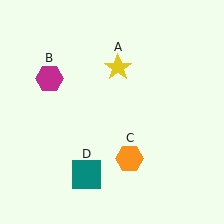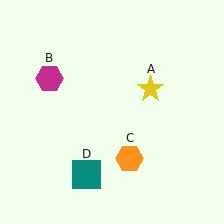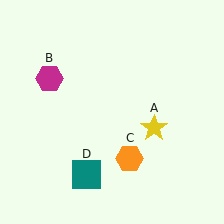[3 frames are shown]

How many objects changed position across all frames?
1 object changed position: yellow star (object A).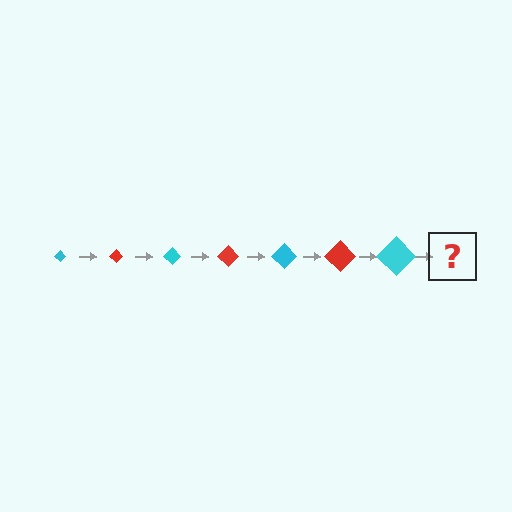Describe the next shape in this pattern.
It should be a red diamond, larger than the previous one.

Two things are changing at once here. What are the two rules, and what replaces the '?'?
The two rules are that the diamond grows larger each step and the color cycles through cyan and red. The '?' should be a red diamond, larger than the previous one.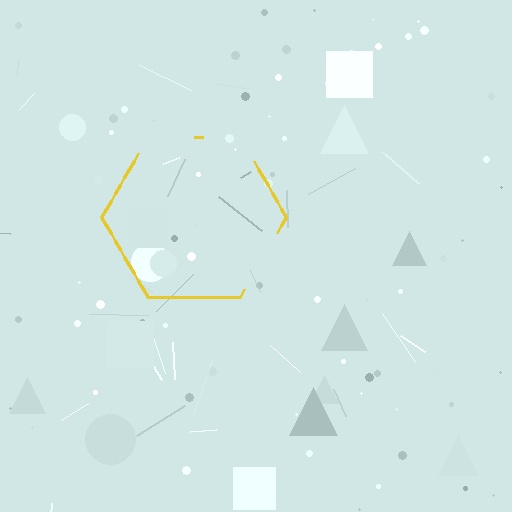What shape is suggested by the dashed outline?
The dashed outline suggests a hexagon.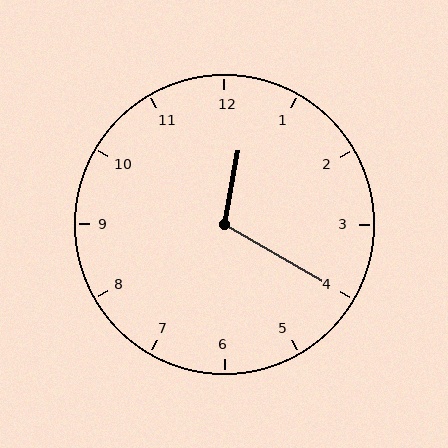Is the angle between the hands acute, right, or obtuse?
It is obtuse.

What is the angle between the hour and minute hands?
Approximately 110 degrees.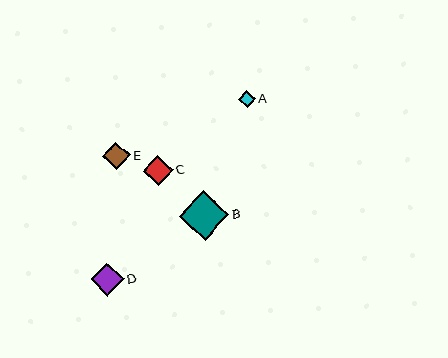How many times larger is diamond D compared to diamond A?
Diamond D is approximately 1.9 times the size of diamond A.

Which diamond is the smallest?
Diamond A is the smallest with a size of approximately 17 pixels.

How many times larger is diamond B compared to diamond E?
Diamond B is approximately 1.8 times the size of diamond E.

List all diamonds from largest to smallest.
From largest to smallest: B, D, C, E, A.